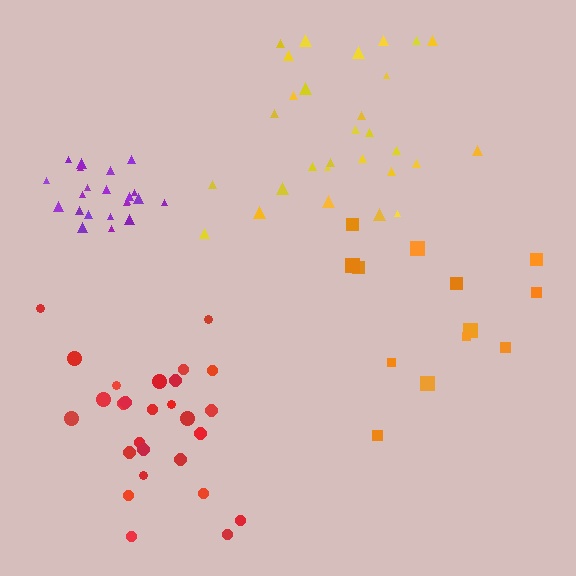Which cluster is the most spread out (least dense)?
Orange.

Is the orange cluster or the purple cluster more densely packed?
Purple.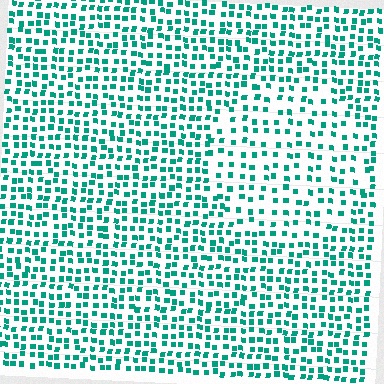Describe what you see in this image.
The image contains small teal elements arranged at two different densities. A circle-shaped region is visible where the elements are less densely packed than the surrounding area.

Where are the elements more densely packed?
The elements are more densely packed outside the circle boundary.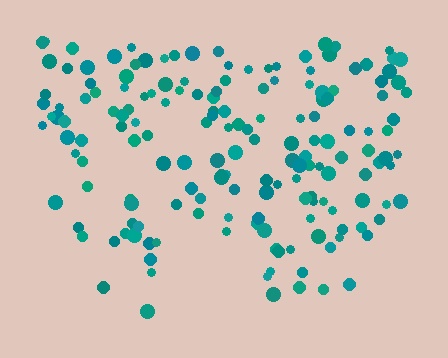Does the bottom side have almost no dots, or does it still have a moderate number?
Still a moderate number, just noticeably fewer than the top.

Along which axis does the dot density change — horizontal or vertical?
Vertical.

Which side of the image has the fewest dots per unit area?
The bottom.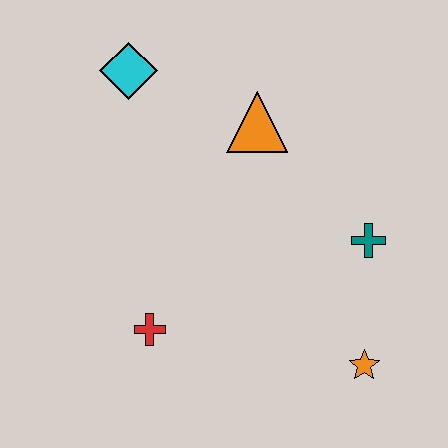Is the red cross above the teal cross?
No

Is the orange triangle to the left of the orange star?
Yes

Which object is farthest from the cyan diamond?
The orange star is farthest from the cyan diamond.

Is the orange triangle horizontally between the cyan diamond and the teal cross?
Yes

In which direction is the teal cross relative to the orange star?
The teal cross is above the orange star.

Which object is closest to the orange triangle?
The cyan diamond is closest to the orange triangle.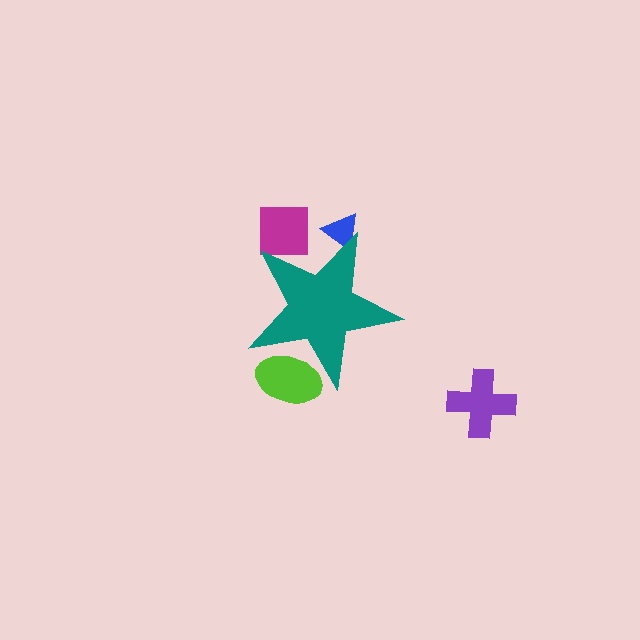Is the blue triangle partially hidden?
Yes, the blue triangle is partially hidden behind the teal star.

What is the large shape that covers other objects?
A teal star.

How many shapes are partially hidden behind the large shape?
3 shapes are partially hidden.